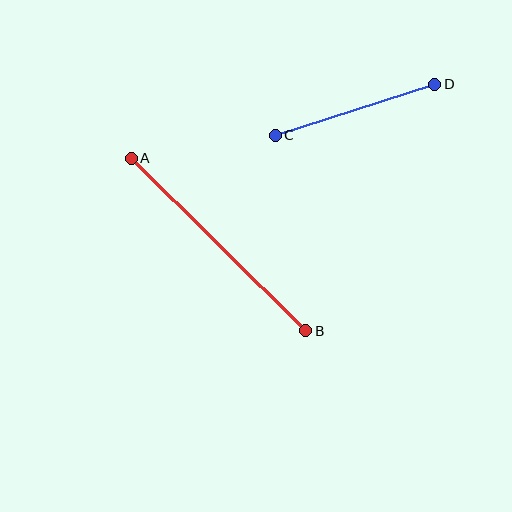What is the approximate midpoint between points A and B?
The midpoint is at approximately (219, 244) pixels.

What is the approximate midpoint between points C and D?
The midpoint is at approximately (355, 110) pixels.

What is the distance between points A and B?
The distance is approximately 246 pixels.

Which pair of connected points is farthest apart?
Points A and B are farthest apart.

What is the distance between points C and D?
The distance is approximately 167 pixels.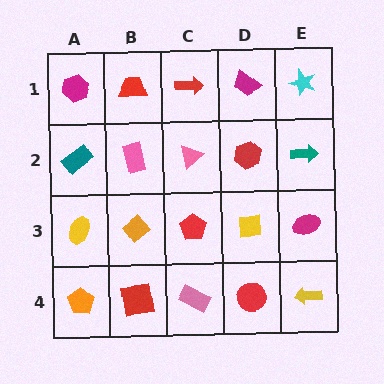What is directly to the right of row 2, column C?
A red hexagon.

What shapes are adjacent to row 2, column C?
A red arrow (row 1, column C), a red pentagon (row 3, column C), a pink rectangle (row 2, column B), a red hexagon (row 2, column D).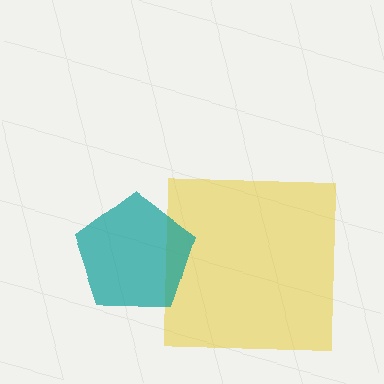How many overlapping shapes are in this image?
There are 2 overlapping shapes in the image.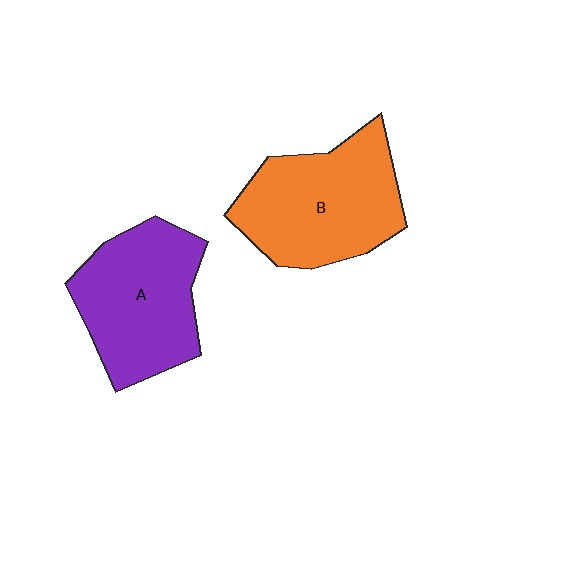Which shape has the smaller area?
Shape A (purple).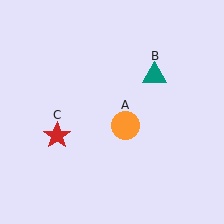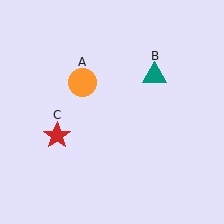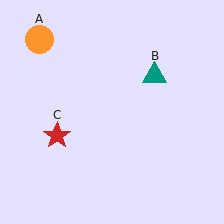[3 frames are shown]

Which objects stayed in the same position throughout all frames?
Teal triangle (object B) and red star (object C) remained stationary.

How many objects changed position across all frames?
1 object changed position: orange circle (object A).